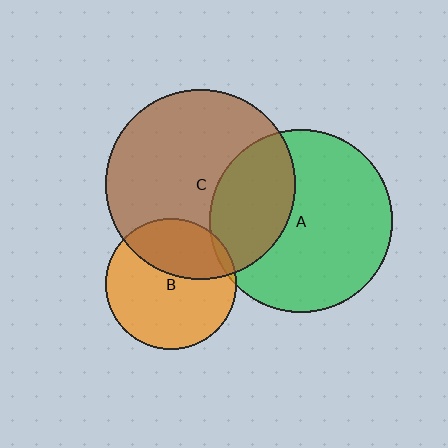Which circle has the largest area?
Circle C (brown).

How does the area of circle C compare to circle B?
Approximately 2.1 times.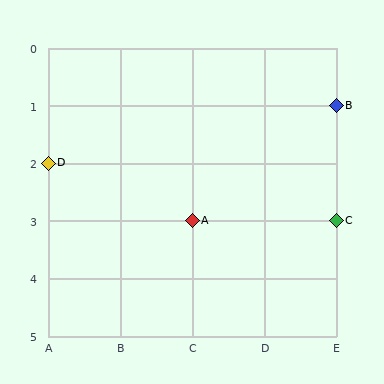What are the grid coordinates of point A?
Point A is at grid coordinates (C, 3).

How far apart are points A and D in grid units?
Points A and D are 2 columns and 1 row apart (about 2.2 grid units diagonally).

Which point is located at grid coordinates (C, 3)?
Point A is at (C, 3).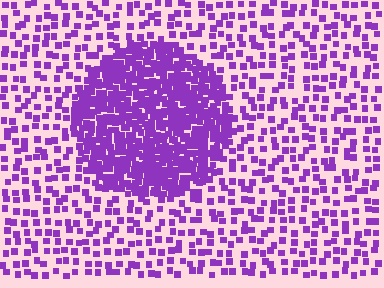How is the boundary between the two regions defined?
The boundary is defined by a change in element density (approximately 3.0x ratio). All elements are the same color, size, and shape.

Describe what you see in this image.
The image contains small purple elements arranged at two different densities. A circle-shaped region is visible where the elements are more densely packed than the surrounding area.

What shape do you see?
I see a circle.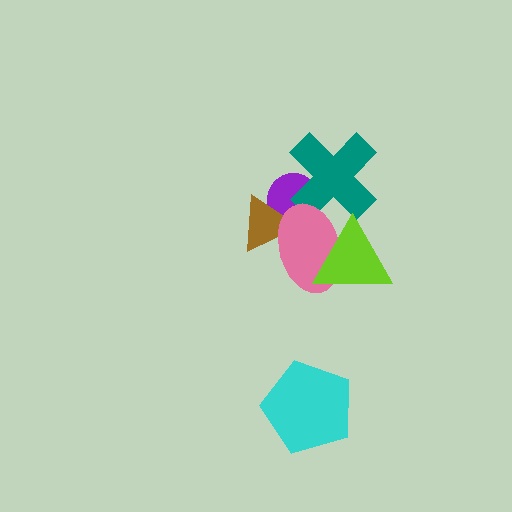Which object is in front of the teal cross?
The pink ellipse is in front of the teal cross.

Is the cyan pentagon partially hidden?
No, no other shape covers it.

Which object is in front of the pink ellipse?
The lime triangle is in front of the pink ellipse.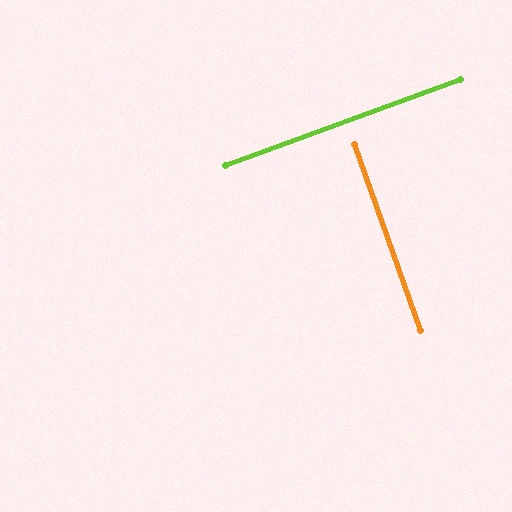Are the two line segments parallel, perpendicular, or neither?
Perpendicular — they meet at approximately 90°.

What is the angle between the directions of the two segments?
Approximately 90 degrees.